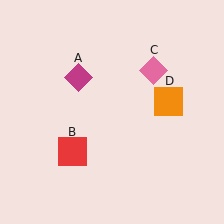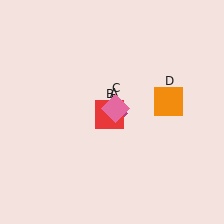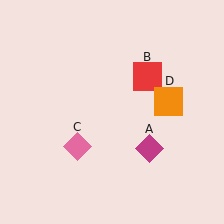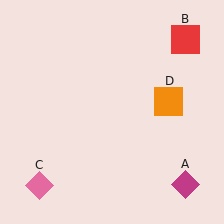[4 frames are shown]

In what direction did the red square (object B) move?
The red square (object B) moved up and to the right.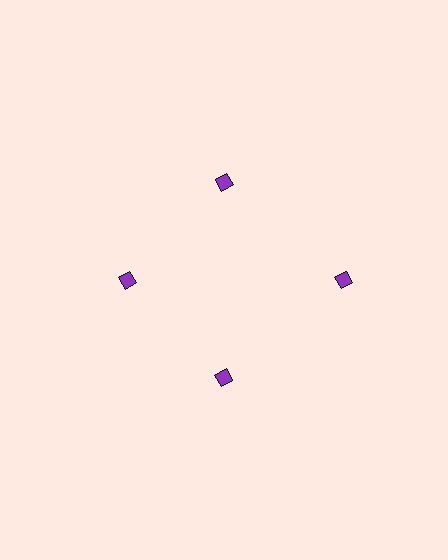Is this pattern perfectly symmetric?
No. The 4 purple diamonds are arranged in a ring, but one element near the 3 o'clock position is pushed outward from the center, breaking the 4-fold rotational symmetry.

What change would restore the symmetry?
The symmetry would be restored by moving it inward, back onto the ring so that all 4 diamonds sit at equal angles and equal distance from the center.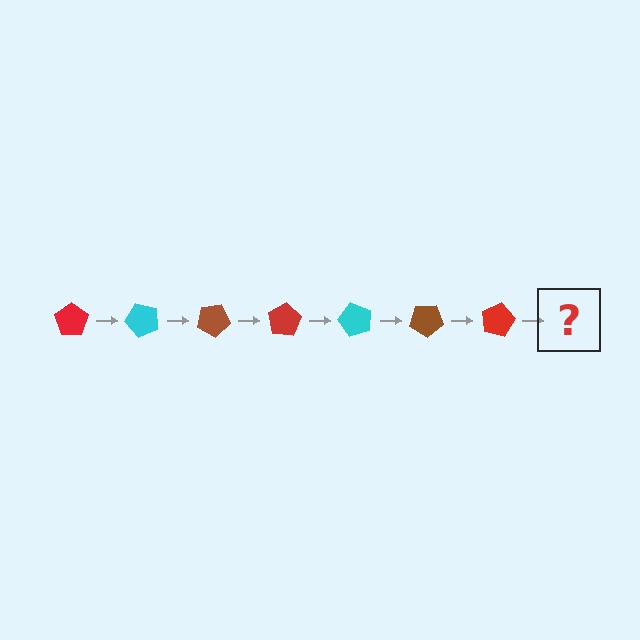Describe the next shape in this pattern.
It should be a cyan pentagon, rotated 350 degrees from the start.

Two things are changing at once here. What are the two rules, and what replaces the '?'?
The two rules are that it rotates 50 degrees each step and the color cycles through red, cyan, and brown. The '?' should be a cyan pentagon, rotated 350 degrees from the start.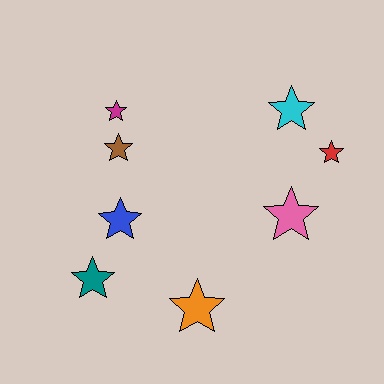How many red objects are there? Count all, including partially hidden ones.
There is 1 red object.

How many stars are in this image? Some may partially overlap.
There are 8 stars.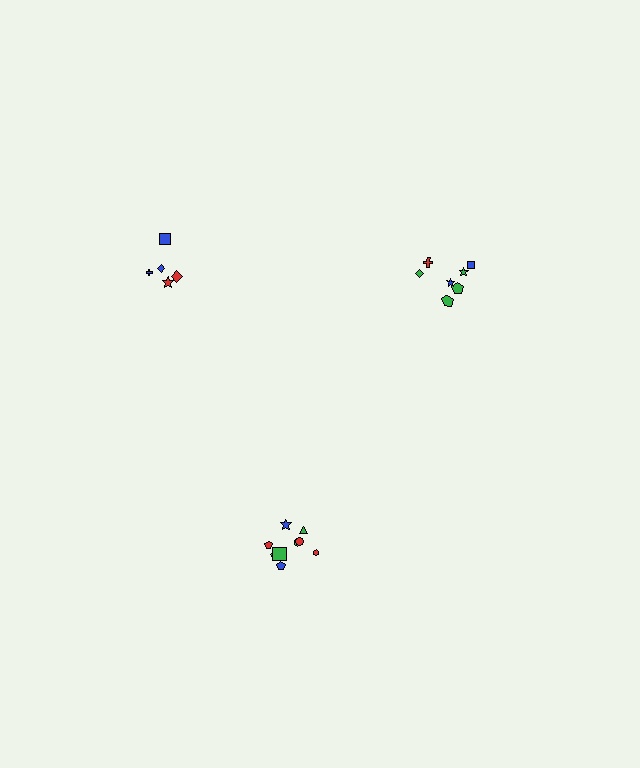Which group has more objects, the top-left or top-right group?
The top-right group.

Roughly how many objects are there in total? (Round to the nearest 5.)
Roughly 20 objects in total.